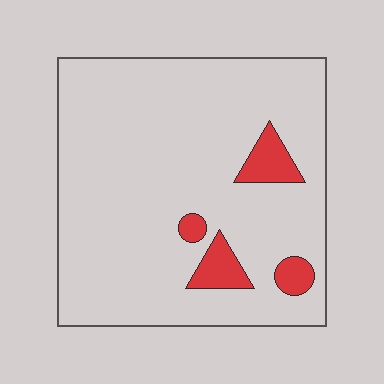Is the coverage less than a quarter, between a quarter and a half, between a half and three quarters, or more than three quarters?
Less than a quarter.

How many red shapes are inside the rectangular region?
4.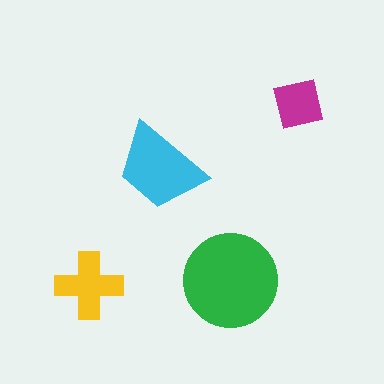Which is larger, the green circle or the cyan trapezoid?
The green circle.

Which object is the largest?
The green circle.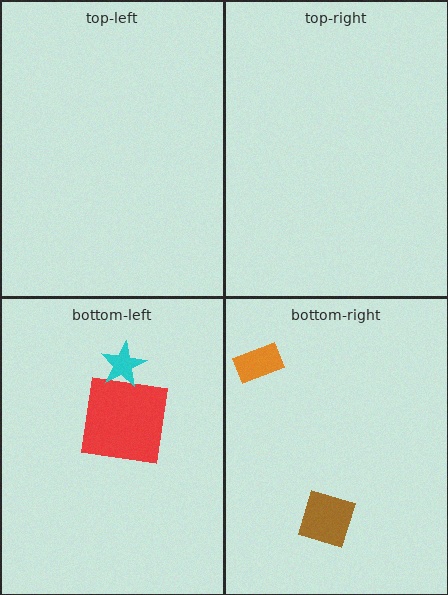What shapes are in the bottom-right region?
The brown diamond, the orange rectangle.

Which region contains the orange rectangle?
The bottom-right region.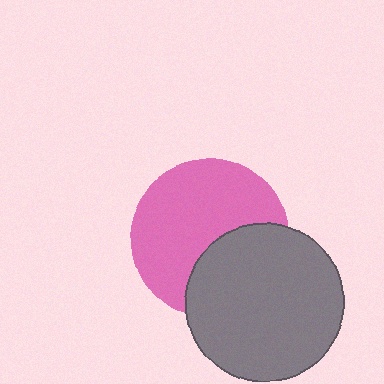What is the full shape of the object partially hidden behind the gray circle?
The partially hidden object is a pink circle.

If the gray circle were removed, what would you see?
You would see the complete pink circle.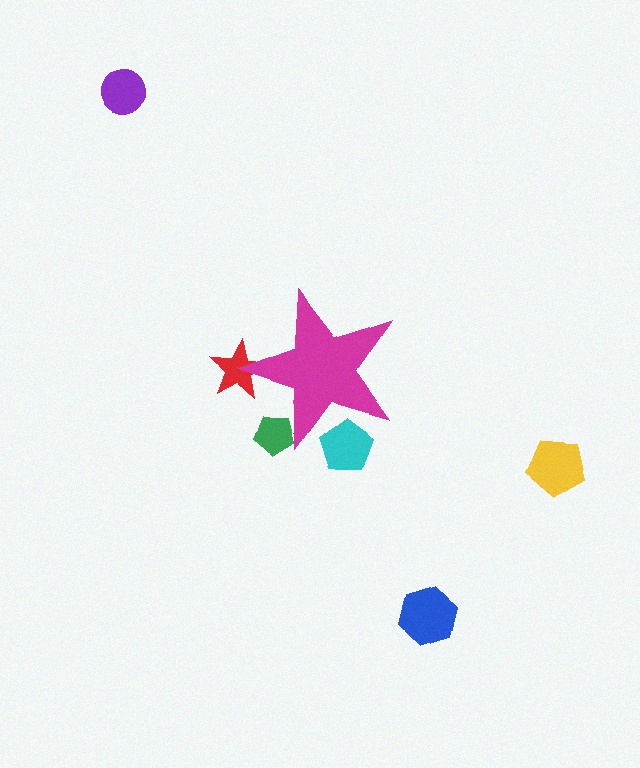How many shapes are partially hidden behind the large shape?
3 shapes are partially hidden.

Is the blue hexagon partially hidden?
No, the blue hexagon is fully visible.